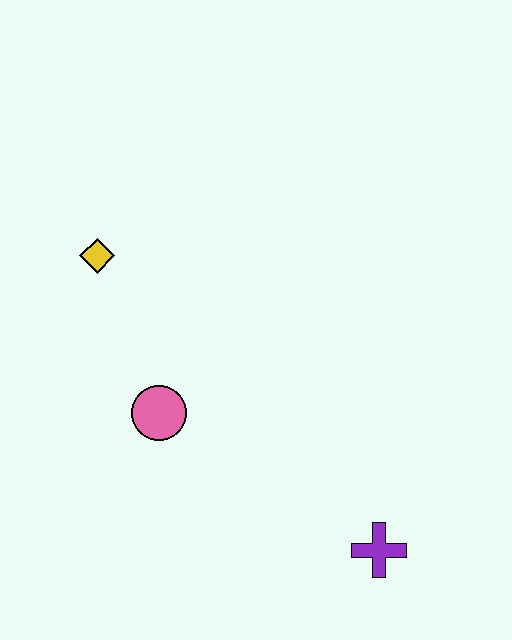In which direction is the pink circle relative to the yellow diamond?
The pink circle is below the yellow diamond.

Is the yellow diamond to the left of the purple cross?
Yes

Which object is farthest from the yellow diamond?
The purple cross is farthest from the yellow diamond.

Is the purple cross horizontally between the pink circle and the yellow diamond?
No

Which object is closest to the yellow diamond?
The pink circle is closest to the yellow diamond.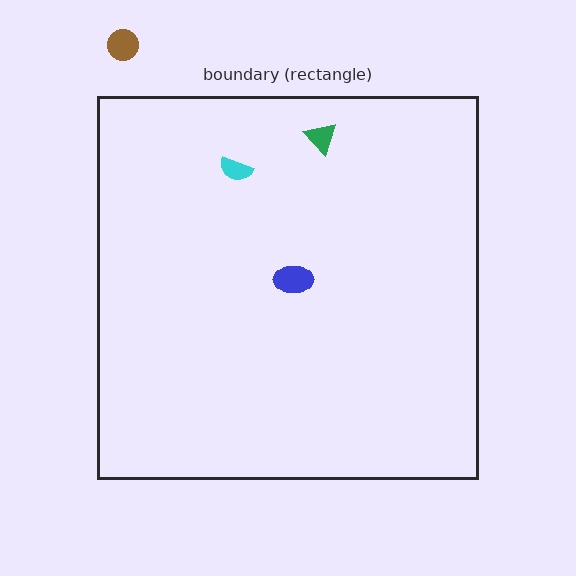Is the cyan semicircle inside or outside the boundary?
Inside.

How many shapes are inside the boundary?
3 inside, 1 outside.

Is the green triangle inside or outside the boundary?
Inside.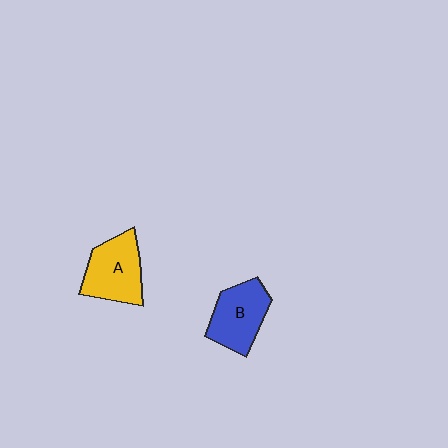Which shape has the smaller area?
Shape B (blue).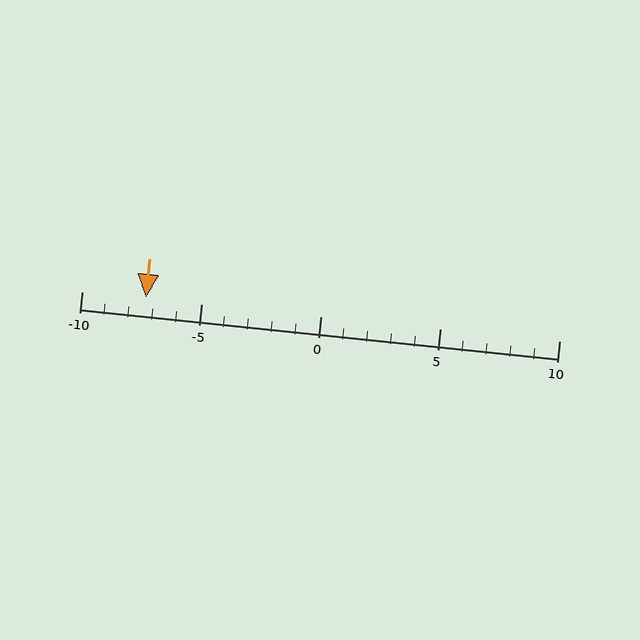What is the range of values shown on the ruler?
The ruler shows values from -10 to 10.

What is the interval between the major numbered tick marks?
The major tick marks are spaced 5 units apart.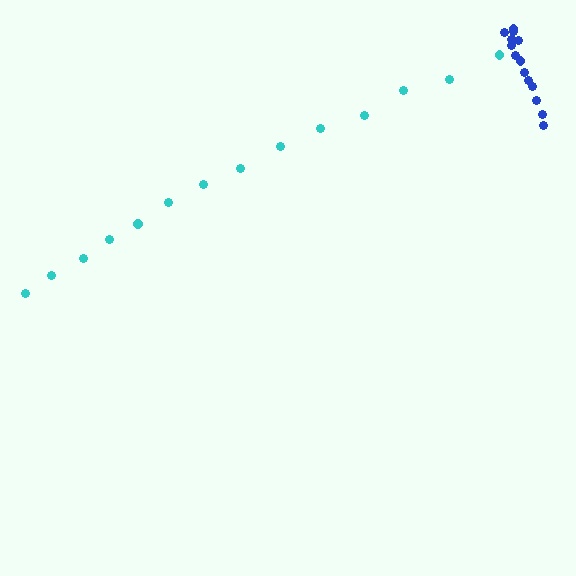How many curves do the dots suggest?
There are 2 distinct paths.